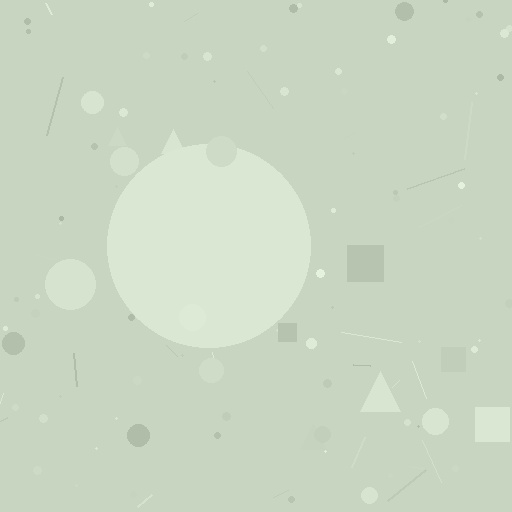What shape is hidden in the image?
A circle is hidden in the image.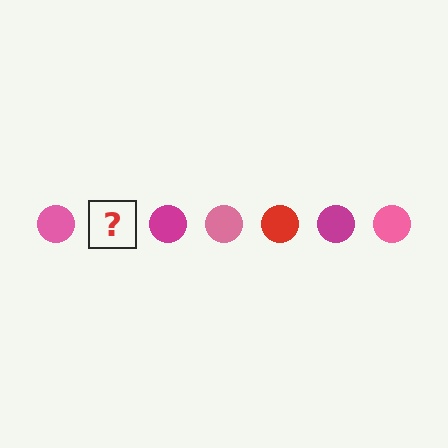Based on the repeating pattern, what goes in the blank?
The blank should be a red circle.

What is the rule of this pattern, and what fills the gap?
The rule is that the pattern cycles through pink, red, magenta circles. The gap should be filled with a red circle.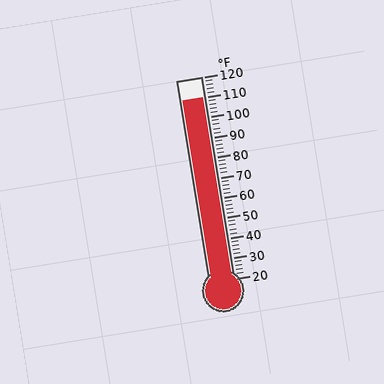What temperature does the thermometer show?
The thermometer shows approximately 110°F.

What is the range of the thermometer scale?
The thermometer scale ranges from 20°F to 120°F.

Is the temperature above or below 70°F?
The temperature is above 70°F.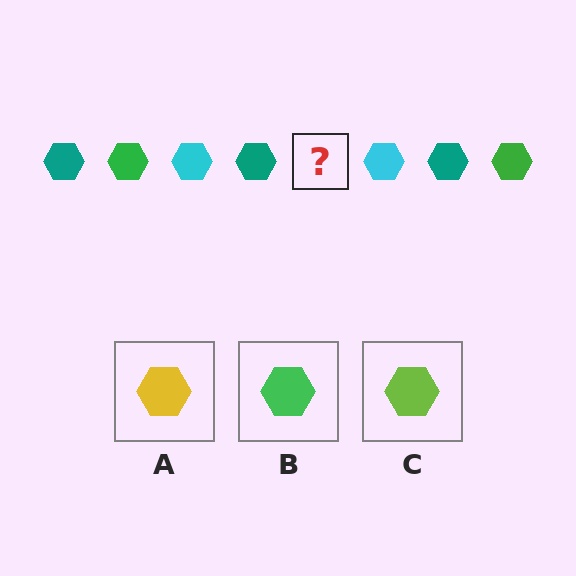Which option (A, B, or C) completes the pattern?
B.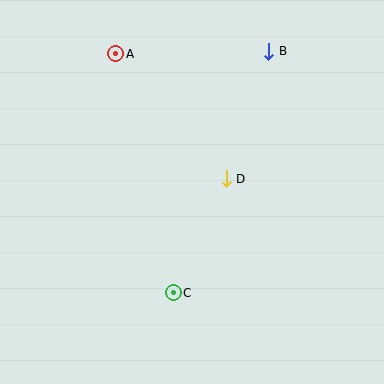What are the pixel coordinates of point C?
Point C is at (173, 293).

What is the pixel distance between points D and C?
The distance between D and C is 126 pixels.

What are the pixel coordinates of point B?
Point B is at (269, 51).